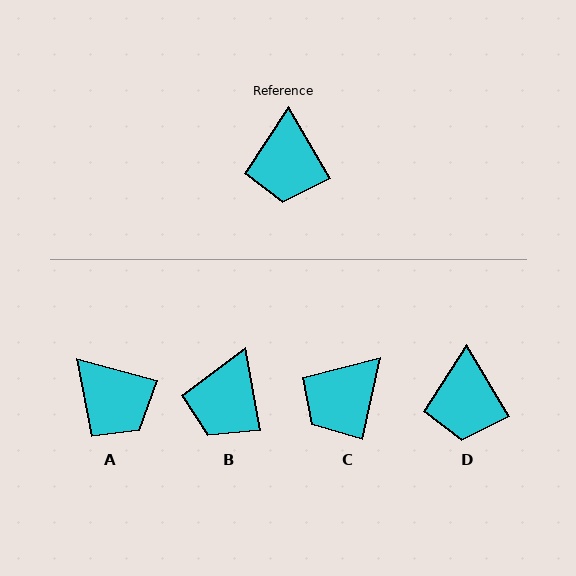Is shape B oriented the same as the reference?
No, it is off by about 20 degrees.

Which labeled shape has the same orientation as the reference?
D.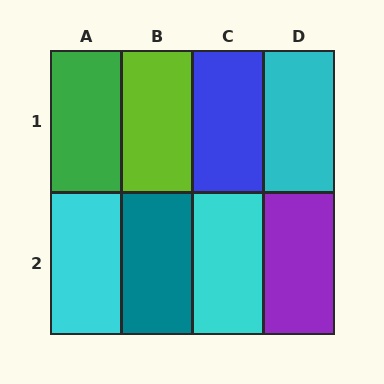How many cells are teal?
1 cell is teal.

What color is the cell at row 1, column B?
Lime.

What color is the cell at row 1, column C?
Blue.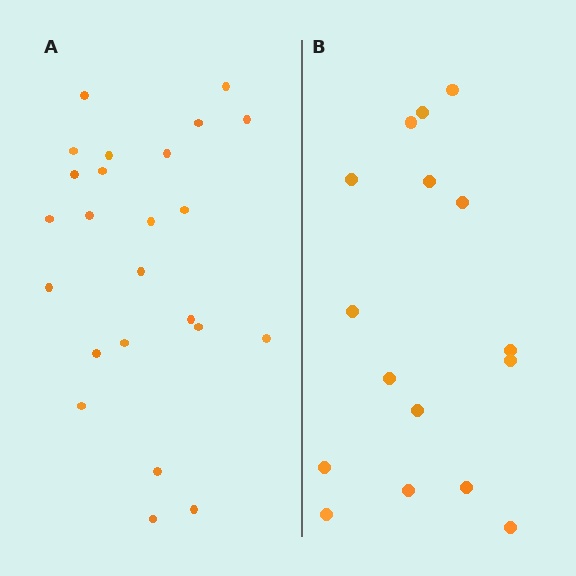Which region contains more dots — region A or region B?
Region A (the left region) has more dots.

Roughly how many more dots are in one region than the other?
Region A has roughly 8 or so more dots than region B.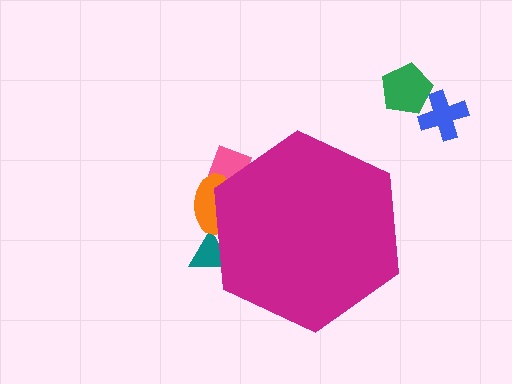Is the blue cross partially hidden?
No, the blue cross is fully visible.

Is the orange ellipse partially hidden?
Yes, the orange ellipse is partially hidden behind the magenta hexagon.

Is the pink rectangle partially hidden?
Yes, the pink rectangle is partially hidden behind the magenta hexagon.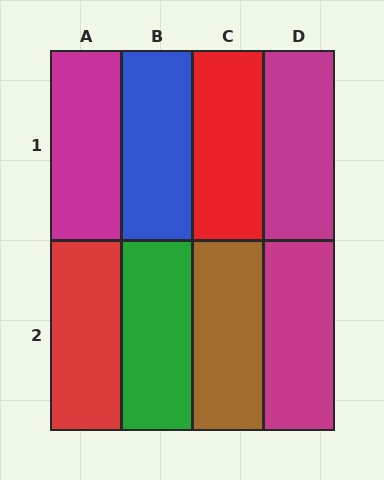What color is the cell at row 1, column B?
Blue.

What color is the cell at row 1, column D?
Magenta.